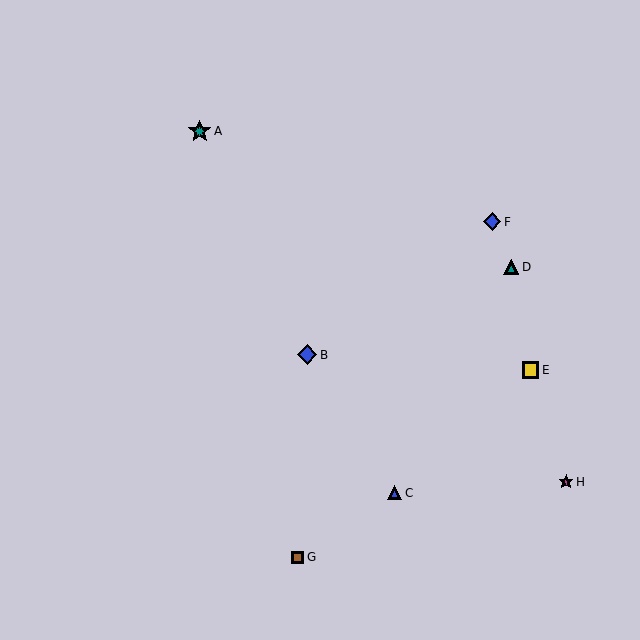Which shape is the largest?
The teal star (labeled A) is the largest.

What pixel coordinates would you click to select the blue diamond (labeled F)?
Click at (492, 222) to select the blue diamond F.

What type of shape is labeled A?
Shape A is a teal star.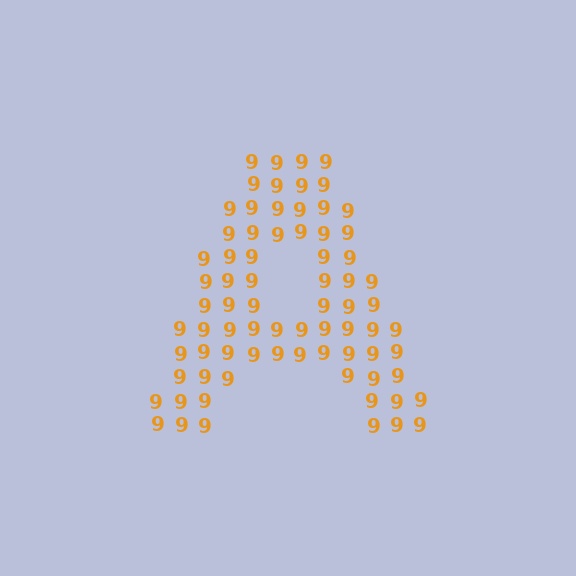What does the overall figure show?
The overall figure shows the letter A.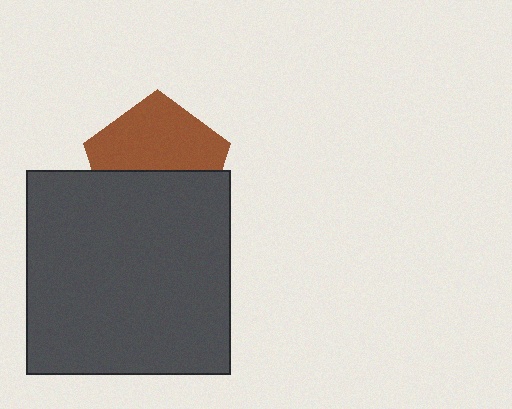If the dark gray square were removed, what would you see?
You would see the complete brown pentagon.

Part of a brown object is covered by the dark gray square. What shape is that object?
It is a pentagon.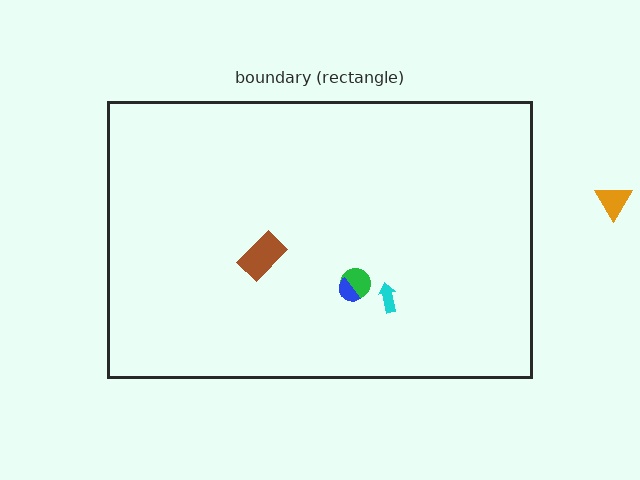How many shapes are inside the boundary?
4 inside, 1 outside.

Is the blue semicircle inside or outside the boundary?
Inside.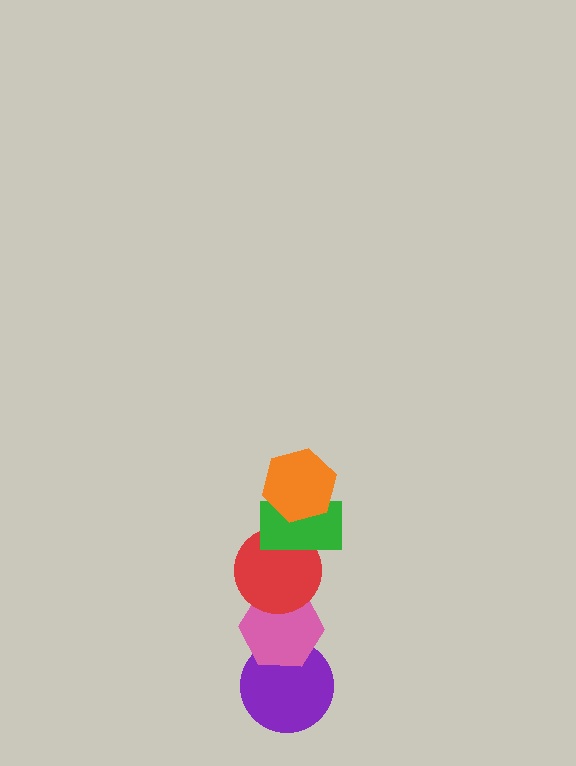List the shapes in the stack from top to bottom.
From top to bottom: the orange hexagon, the green rectangle, the red circle, the pink hexagon, the purple circle.